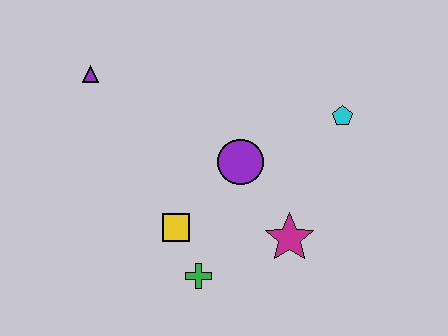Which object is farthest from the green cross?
The purple triangle is farthest from the green cross.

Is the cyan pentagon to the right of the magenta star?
Yes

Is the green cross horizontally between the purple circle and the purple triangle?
Yes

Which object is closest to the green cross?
The yellow square is closest to the green cross.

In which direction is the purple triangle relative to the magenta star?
The purple triangle is to the left of the magenta star.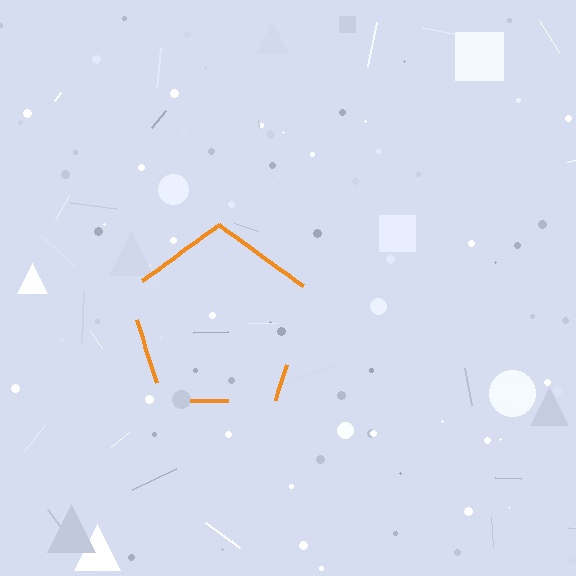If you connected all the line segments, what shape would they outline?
They would outline a pentagon.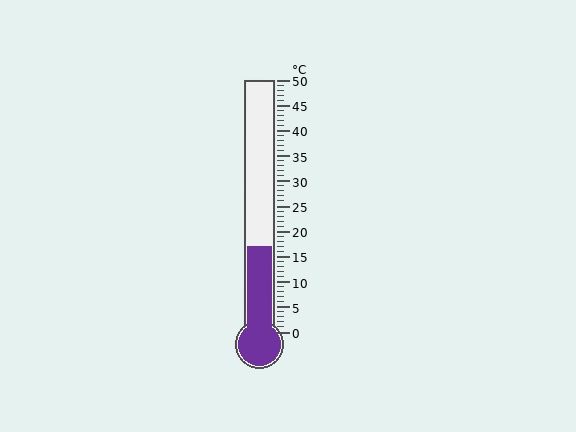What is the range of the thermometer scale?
The thermometer scale ranges from 0°C to 50°C.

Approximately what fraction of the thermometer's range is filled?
The thermometer is filled to approximately 35% of its range.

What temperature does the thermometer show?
The thermometer shows approximately 17°C.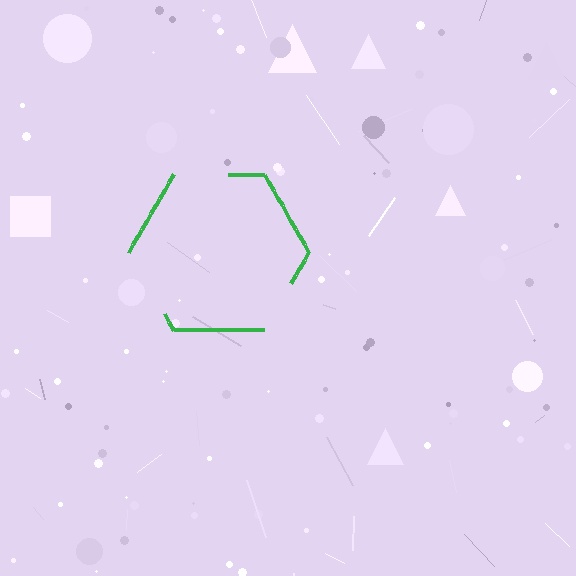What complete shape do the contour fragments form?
The contour fragments form a hexagon.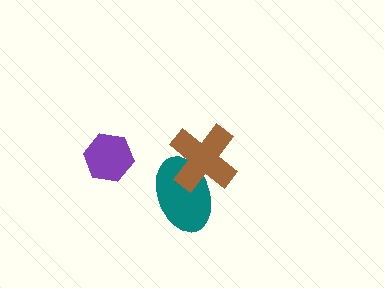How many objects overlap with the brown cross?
1 object overlaps with the brown cross.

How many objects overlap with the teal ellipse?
1 object overlaps with the teal ellipse.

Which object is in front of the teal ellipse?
The brown cross is in front of the teal ellipse.